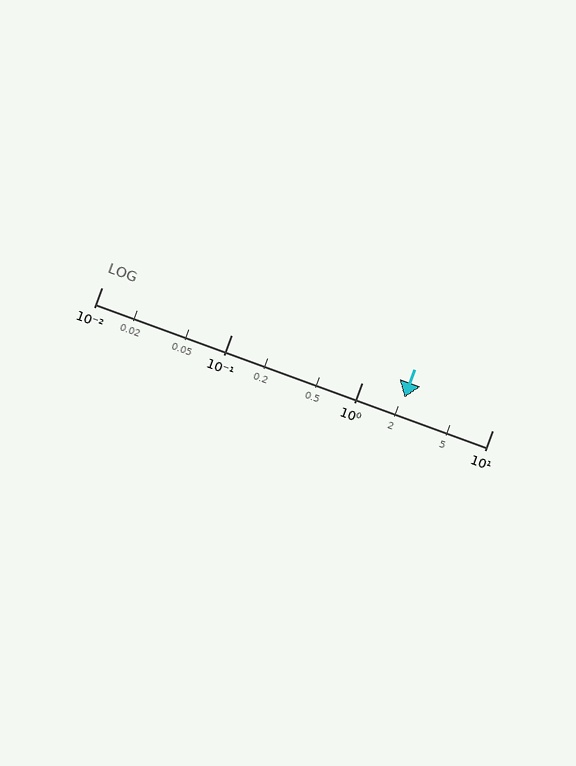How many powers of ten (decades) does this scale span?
The scale spans 3 decades, from 0.01 to 10.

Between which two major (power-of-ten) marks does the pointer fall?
The pointer is between 1 and 10.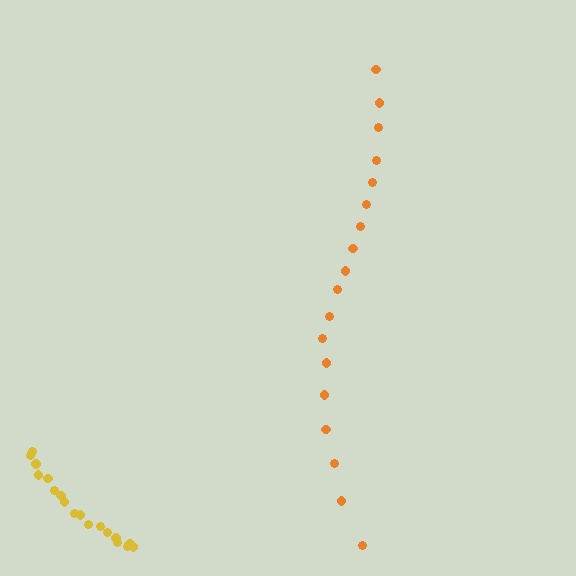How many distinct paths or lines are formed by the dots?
There are 2 distinct paths.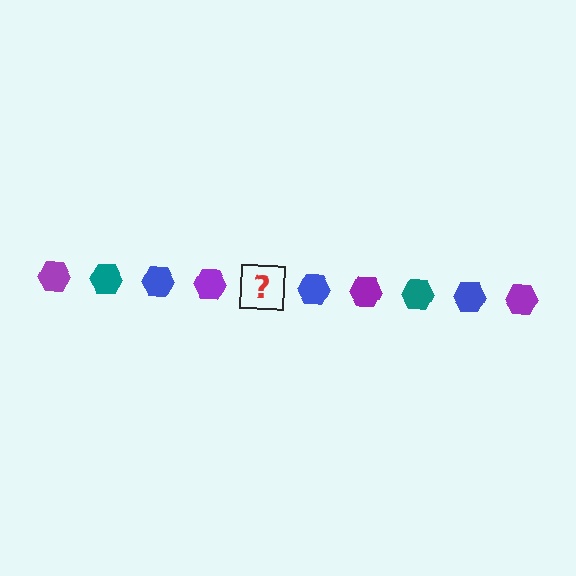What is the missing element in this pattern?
The missing element is a teal hexagon.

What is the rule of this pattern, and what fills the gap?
The rule is that the pattern cycles through purple, teal, blue hexagons. The gap should be filled with a teal hexagon.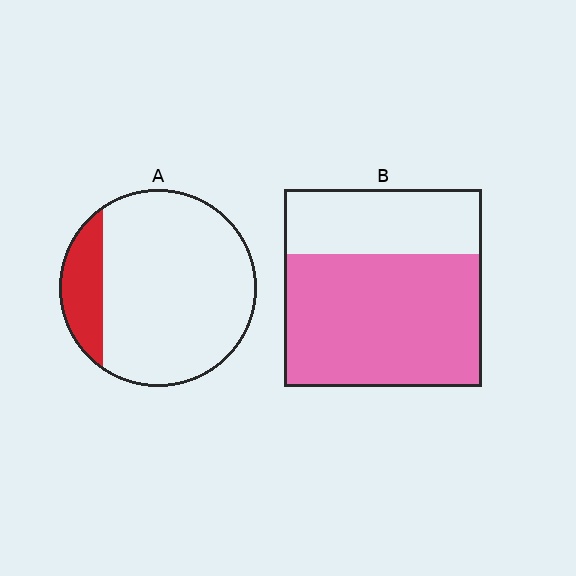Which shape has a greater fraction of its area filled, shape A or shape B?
Shape B.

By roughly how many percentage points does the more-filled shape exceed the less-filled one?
By roughly 50 percentage points (B over A).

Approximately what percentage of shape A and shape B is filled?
A is approximately 15% and B is approximately 65%.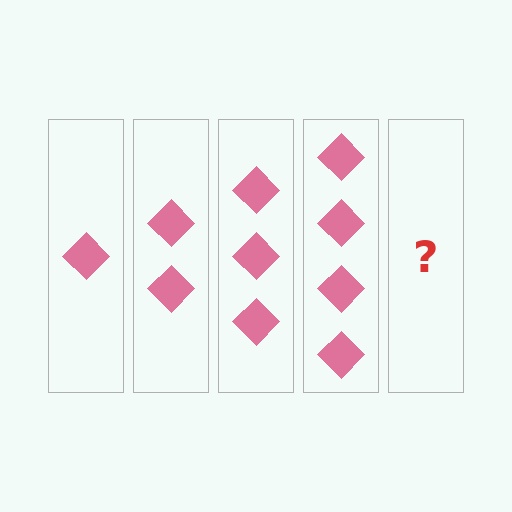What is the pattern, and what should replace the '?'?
The pattern is that each step adds one more diamond. The '?' should be 5 diamonds.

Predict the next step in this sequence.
The next step is 5 diamonds.